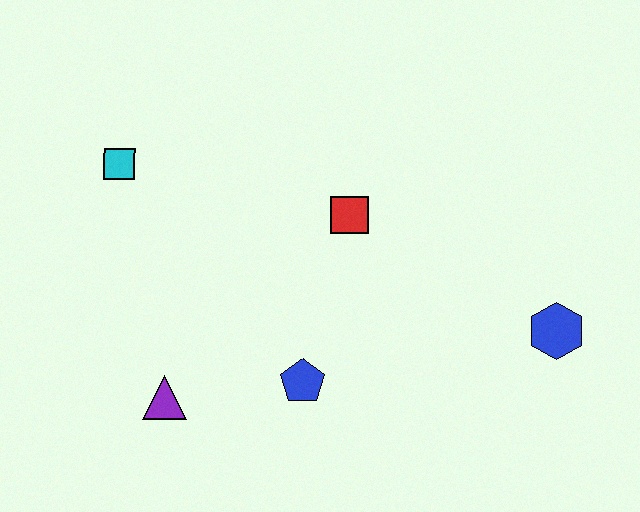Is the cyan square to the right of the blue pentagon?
No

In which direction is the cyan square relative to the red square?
The cyan square is to the left of the red square.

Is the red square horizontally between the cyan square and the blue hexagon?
Yes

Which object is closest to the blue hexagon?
The red square is closest to the blue hexagon.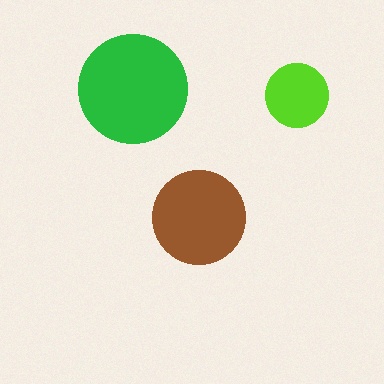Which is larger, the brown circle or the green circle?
The green one.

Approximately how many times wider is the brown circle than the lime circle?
About 1.5 times wider.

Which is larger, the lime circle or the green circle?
The green one.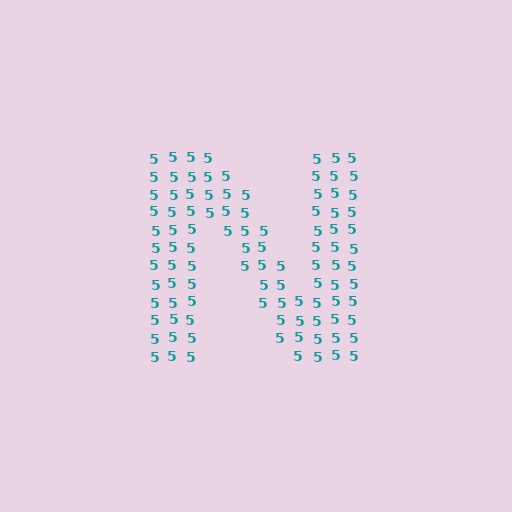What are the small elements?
The small elements are digit 5's.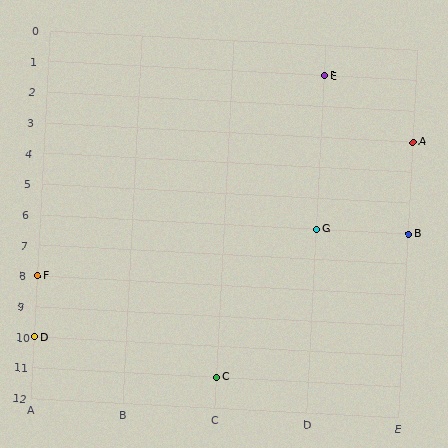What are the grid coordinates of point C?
Point C is at grid coordinates (C, 11).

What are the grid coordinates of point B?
Point B is at grid coordinates (E, 6).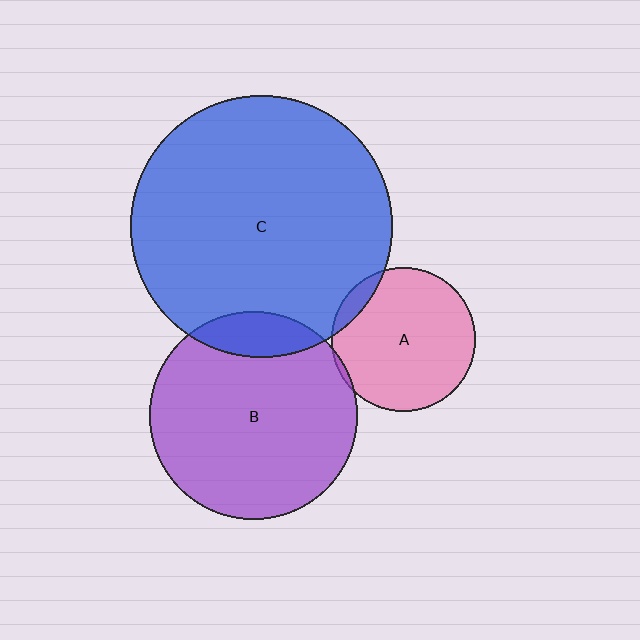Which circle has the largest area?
Circle C (blue).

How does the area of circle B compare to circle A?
Approximately 2.1 times.